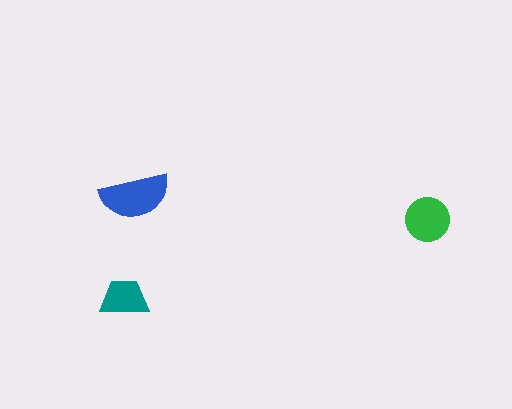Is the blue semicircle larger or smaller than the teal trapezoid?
Larger.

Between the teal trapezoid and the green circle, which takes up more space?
The green circle.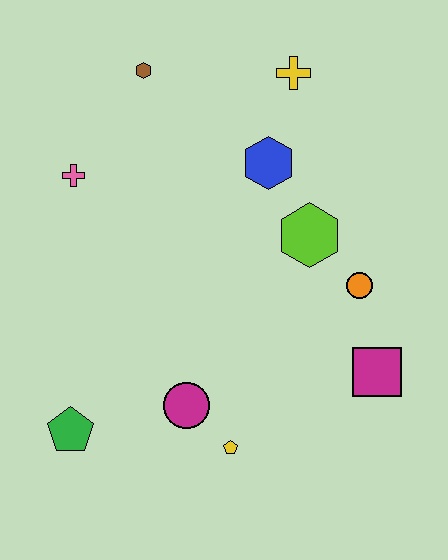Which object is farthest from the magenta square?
The brown hexagon is farthest from the magenta square.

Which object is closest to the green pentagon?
The magenta circle is closest to the green pentagon.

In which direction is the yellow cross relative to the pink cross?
The yellow cross is to the right of the pink cross.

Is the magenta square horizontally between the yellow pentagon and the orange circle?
No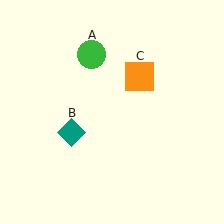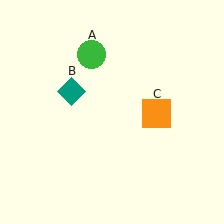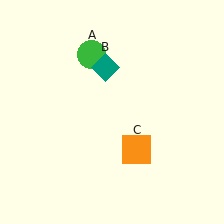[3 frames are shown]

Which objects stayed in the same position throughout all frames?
Green circle (object A) remained stationary.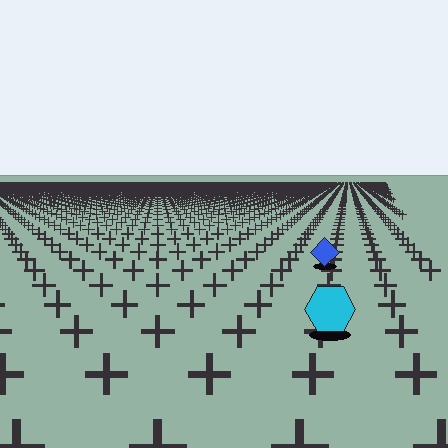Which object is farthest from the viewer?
The blue diamond is farthest from the viewer. It appears smaller and the ground texture around it is denser.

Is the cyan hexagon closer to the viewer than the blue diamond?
Yes. The cyan hexagon is closer — you can tell from the texture gradient: the ground texture is coarser near it.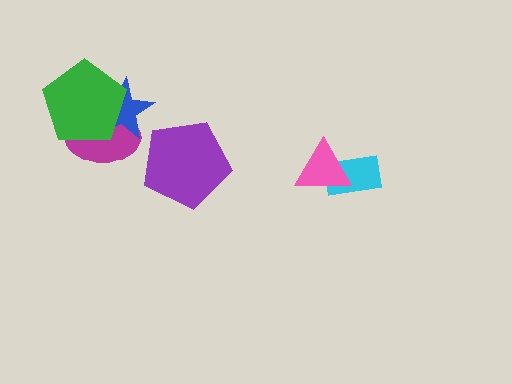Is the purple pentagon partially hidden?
No, no other shape covers it.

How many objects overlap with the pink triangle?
1 object overlaps with the pink triangle.